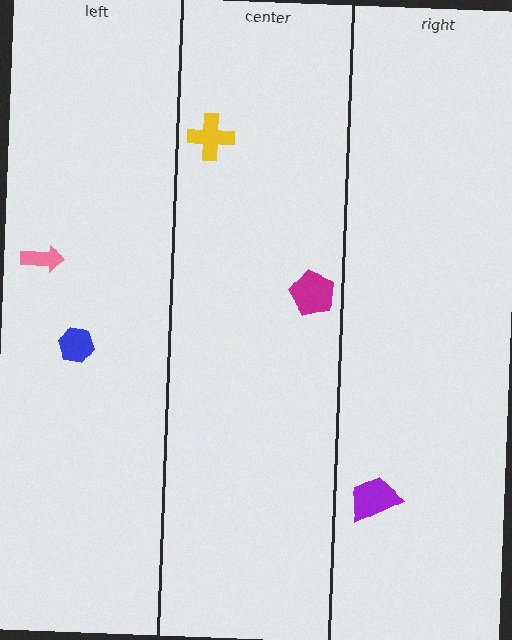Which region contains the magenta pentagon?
The center region.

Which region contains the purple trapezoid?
The right region.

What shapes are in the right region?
The purple trapezoid.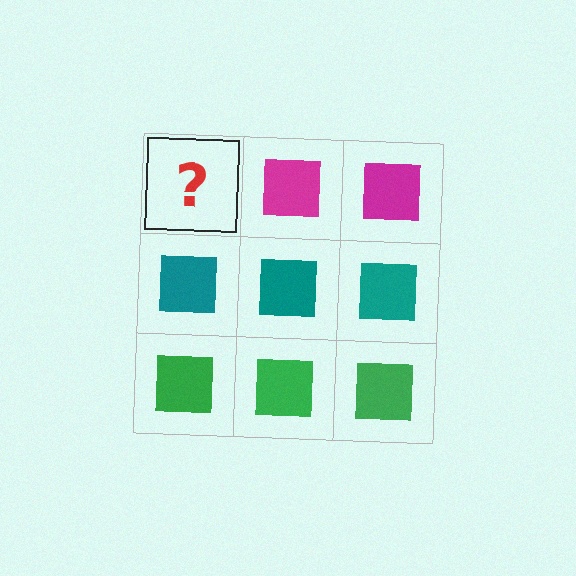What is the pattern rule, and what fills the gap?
The rule is that each row has a consistent color. The gap should be filled with a magenta square.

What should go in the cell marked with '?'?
The missing cell should contain a magenta square.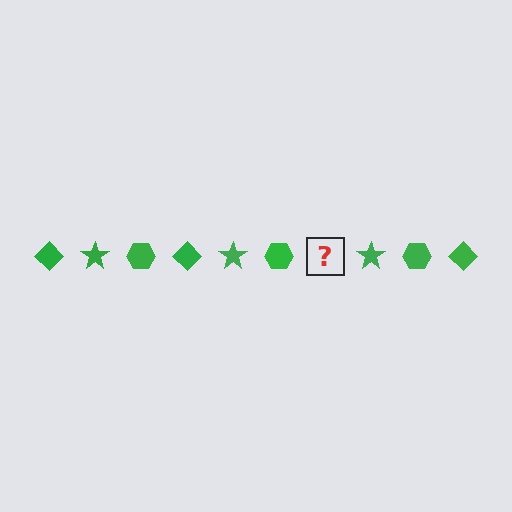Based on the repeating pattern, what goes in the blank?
The blank should be a green diamond.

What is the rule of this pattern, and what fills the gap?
The rule is that the pattern cycles through diamond, star, hexagon shapes in green. The gap should be filled with a green diamond.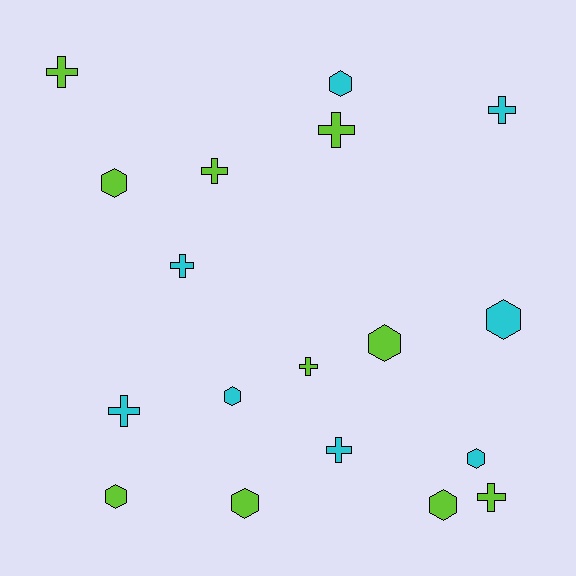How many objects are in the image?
There are 18 objects.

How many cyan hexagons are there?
There are 4 cyan hexagons.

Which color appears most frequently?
Lime, with 10 objects.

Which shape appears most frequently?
Hexagon, with 9 objects.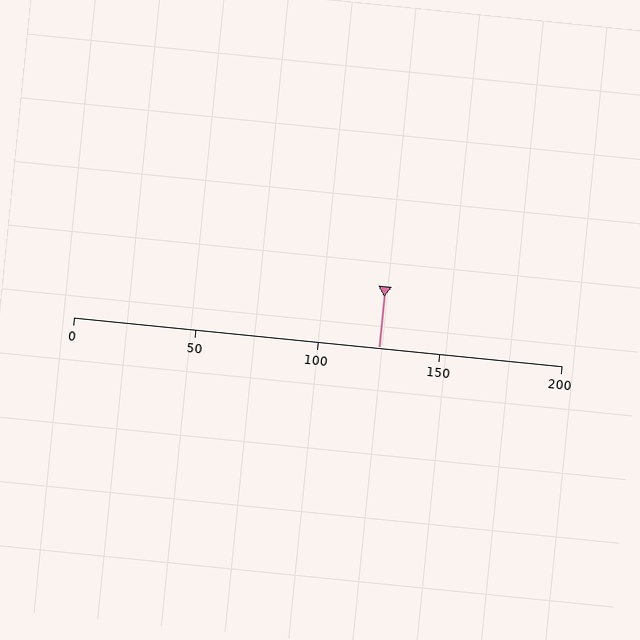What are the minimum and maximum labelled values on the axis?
The axis runs from 0 to 200.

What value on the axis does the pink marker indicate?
The marker indicates approximately 125.